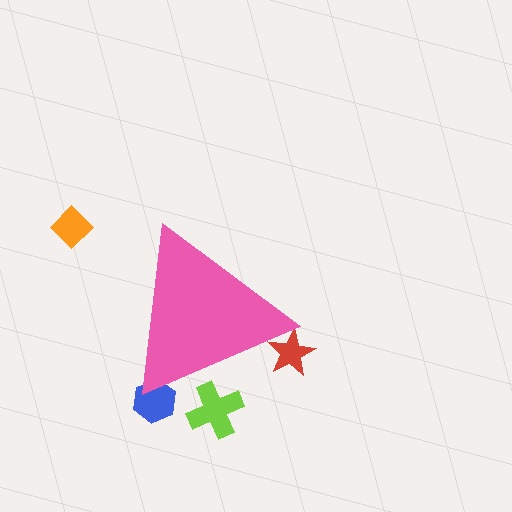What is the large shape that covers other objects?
A pink triangle.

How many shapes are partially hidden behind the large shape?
3 shapes are partially hidden.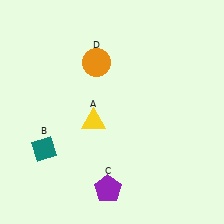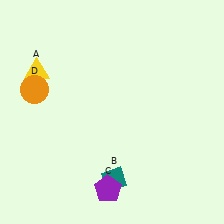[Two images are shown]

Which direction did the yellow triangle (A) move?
The yellow triangle (A) moved left.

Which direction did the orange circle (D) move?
The orange circle (D) moved left.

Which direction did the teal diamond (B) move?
The teal diamond (B) moved right.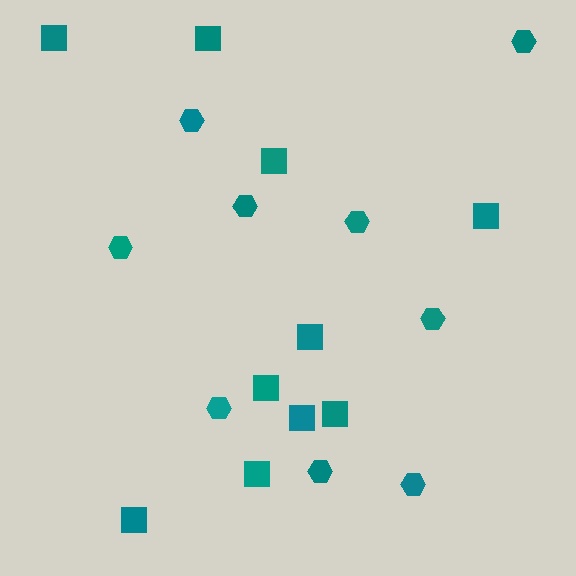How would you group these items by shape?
There are 2 groups: one group of hexagons (9) and one group of squares (10).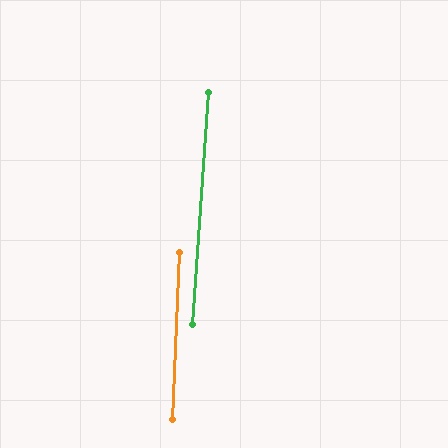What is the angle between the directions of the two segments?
Approximately 2 degrees.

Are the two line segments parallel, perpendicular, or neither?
Parallel — their directions differ by only 1.6°.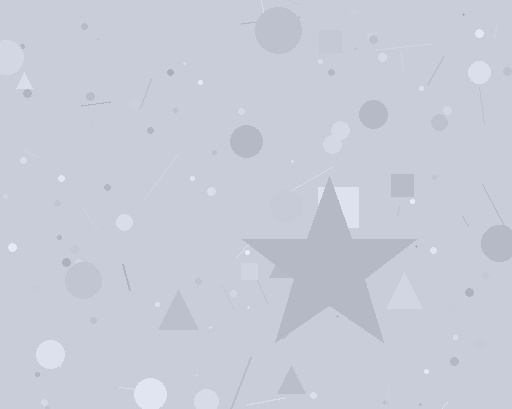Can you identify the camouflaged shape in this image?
The camouflaged shape is a star.